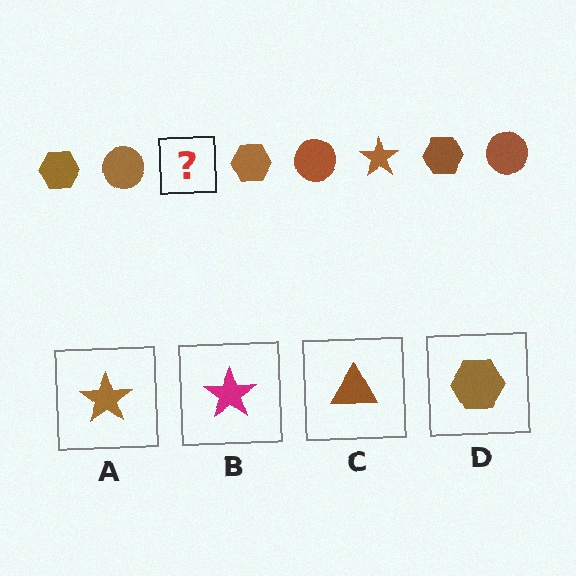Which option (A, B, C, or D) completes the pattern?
A.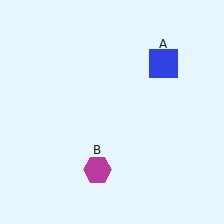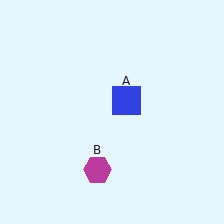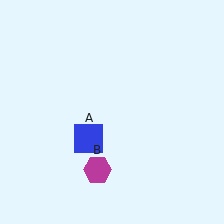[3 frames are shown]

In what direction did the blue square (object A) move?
The blue square (object A) moved down and to the left.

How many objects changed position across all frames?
1 object changed position: blue square (object A).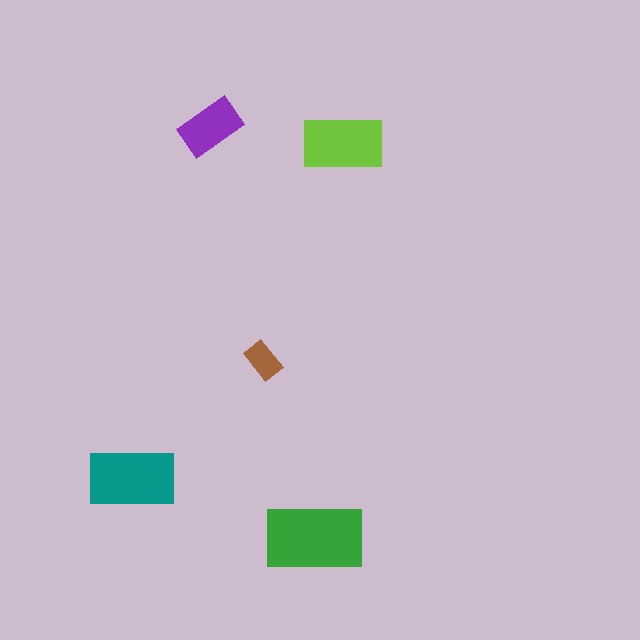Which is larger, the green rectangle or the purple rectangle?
The green one.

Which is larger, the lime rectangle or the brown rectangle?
The lime one.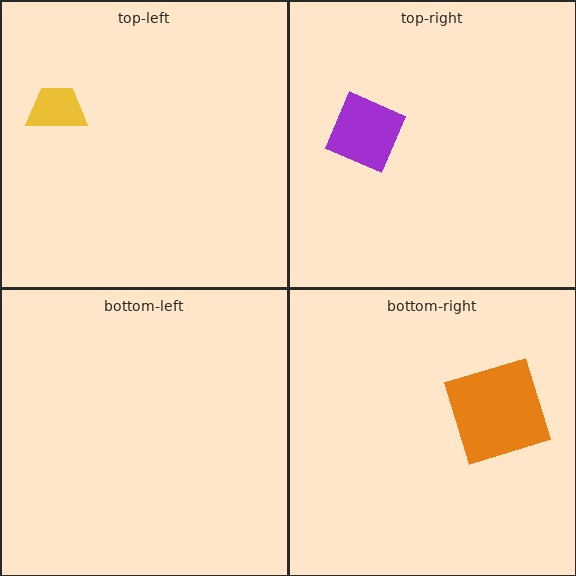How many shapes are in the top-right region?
1.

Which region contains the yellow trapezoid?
The top-left region.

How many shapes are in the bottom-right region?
1.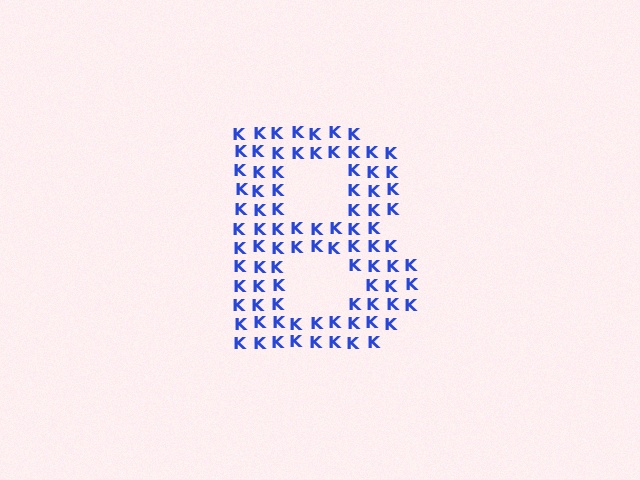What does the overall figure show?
The overall figure shows the letter B.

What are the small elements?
The small elements are letter K's.